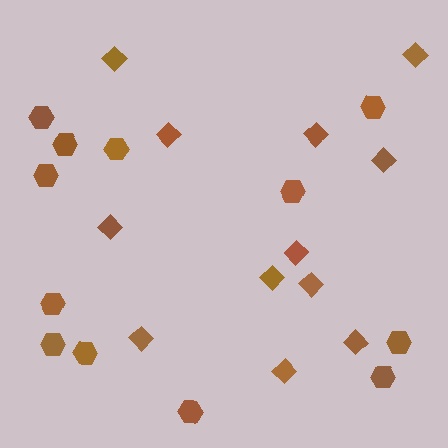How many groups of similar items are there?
There are 2 groups: one group of hexagons (12) and one group of diamonds (12).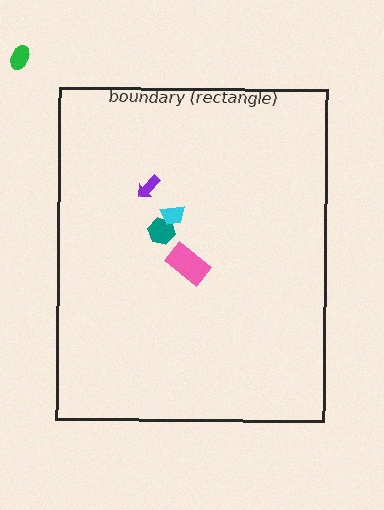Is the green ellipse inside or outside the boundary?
Outside.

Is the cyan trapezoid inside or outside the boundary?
Inside.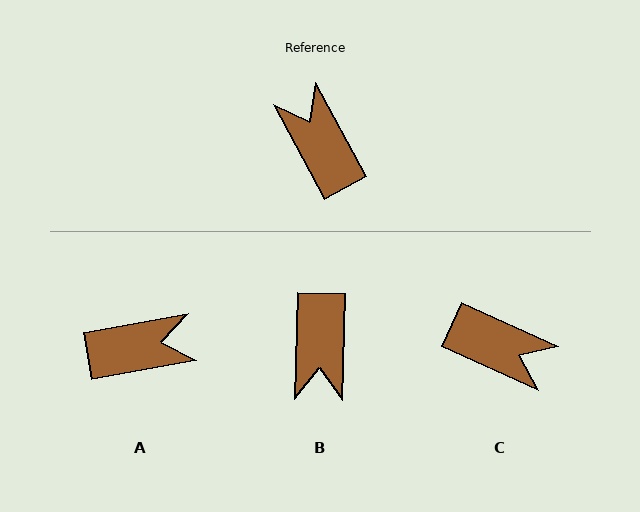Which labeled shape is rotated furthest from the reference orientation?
B, about 150 degrees away.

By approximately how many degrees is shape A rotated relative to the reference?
Approximately 108 degrees clockwise.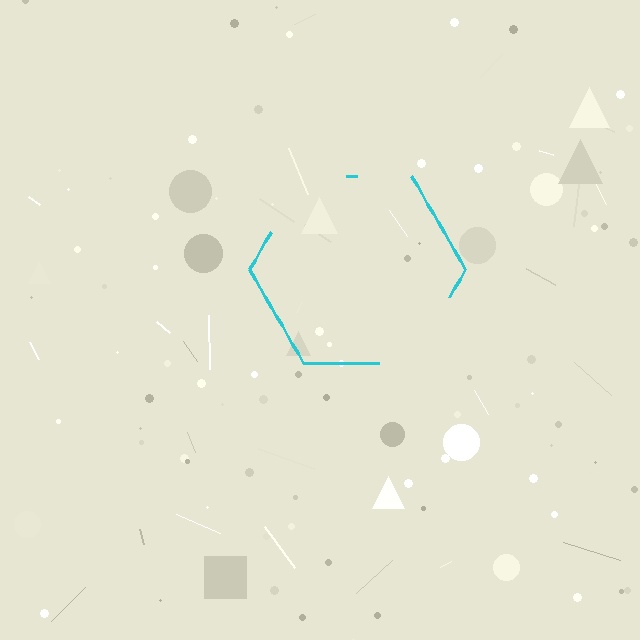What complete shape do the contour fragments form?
The contour fragments form a hexagon.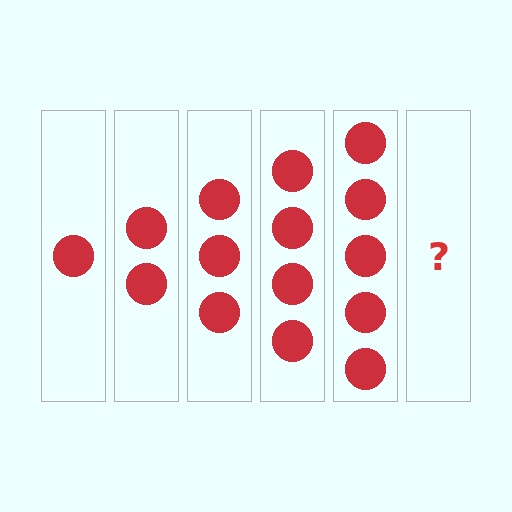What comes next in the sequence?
The next element should be 6 circles.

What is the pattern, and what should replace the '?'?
The pattern is that each step adds one more circle. The '?' should be 6 circles.